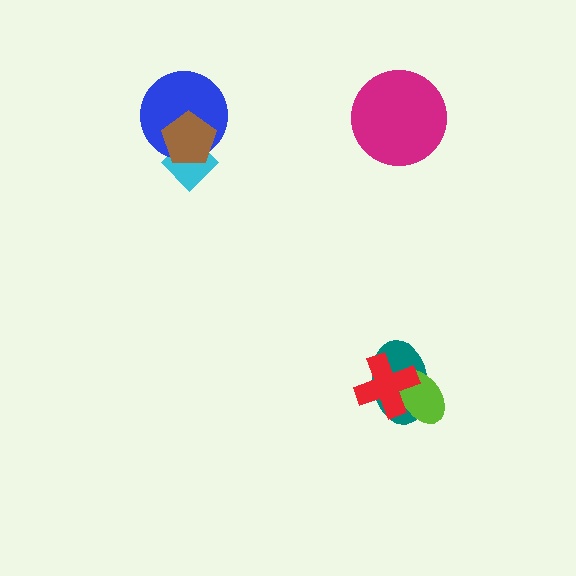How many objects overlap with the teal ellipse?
2 objects overlap with the teal ellipse.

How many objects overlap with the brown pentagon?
2 objects overlap with the brown pentagon.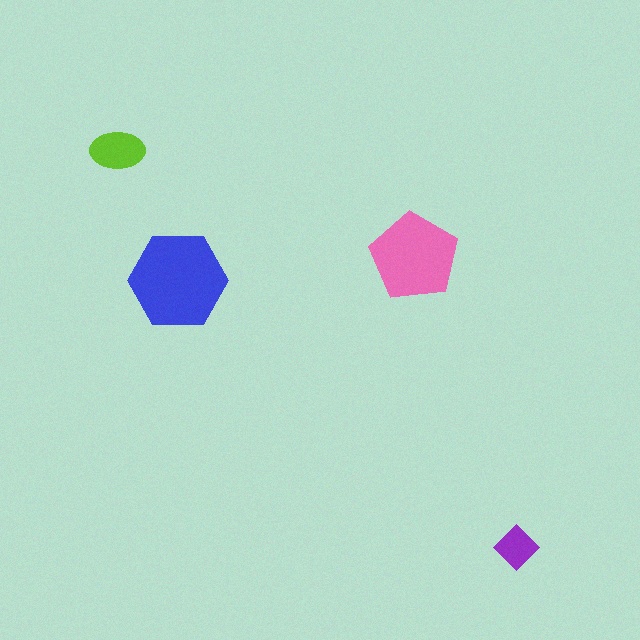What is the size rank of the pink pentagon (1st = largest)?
2nd.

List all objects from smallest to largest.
The purple diamond, the lime ellipse, the pink pentagon, the blue hexagon.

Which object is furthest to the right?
The purple diamond is rightmost.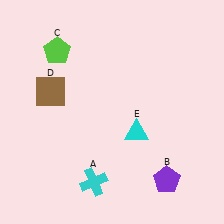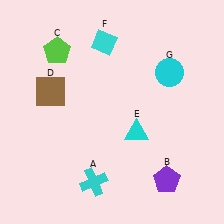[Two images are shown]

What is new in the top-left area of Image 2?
A cyan diamond (F) was added in the top-left area of Image 2.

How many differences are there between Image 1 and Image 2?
There are 2 differences between the two images.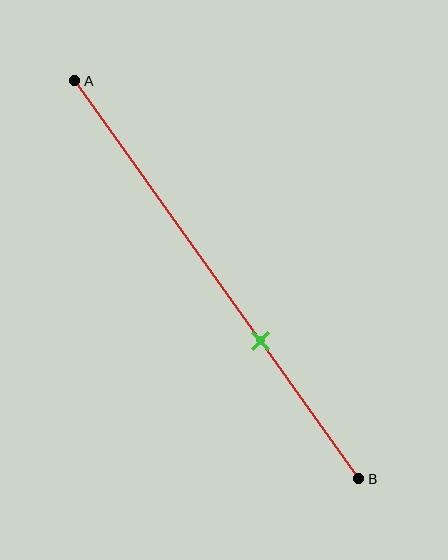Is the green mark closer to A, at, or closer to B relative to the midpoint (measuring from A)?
The green mark is closer to point B than the midpoint of segment AB.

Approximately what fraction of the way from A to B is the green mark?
The green mark is approximately 65% of the way from A to B.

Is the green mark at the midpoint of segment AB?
No, the mark is at about 65% from A, not at the 50% midpoint.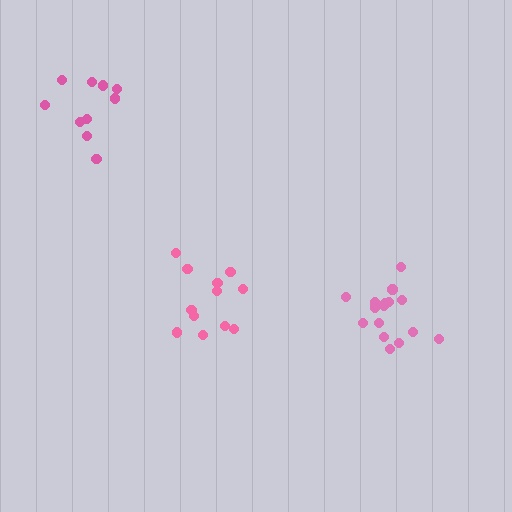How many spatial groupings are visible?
There are 3 spatial groupings.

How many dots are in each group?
Group 1: 16 dots, Group 2: 12 dots, Group 3: 10 dots (38 total).